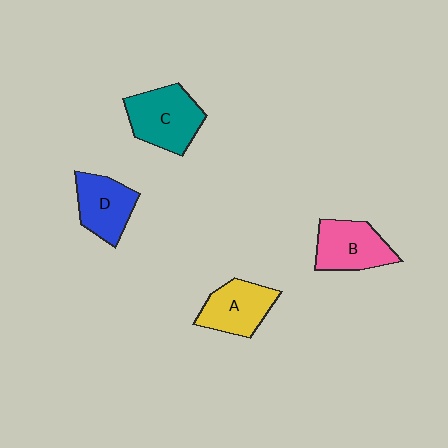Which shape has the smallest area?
Shape D (blue).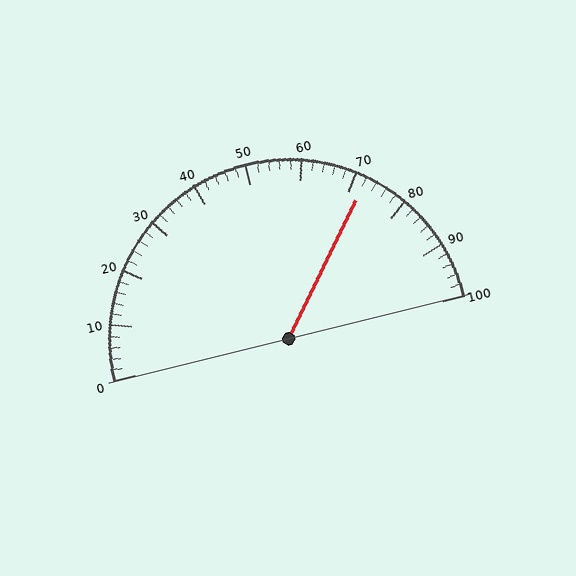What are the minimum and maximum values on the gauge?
The gauge ranges from 0 to 100.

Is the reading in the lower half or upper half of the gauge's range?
The reading is in the upper half of the range (0 to 100).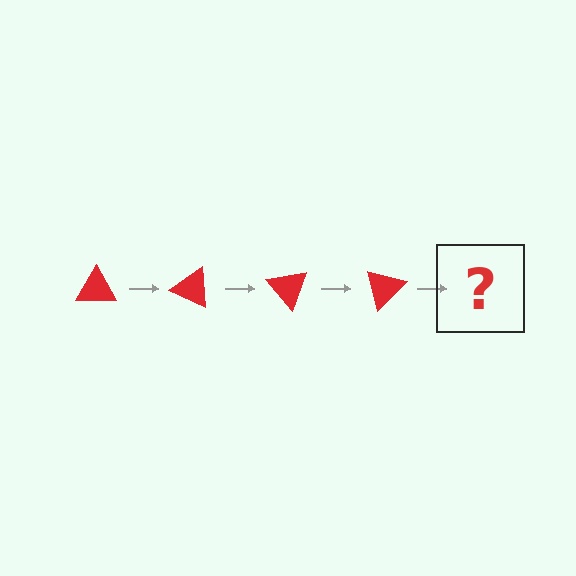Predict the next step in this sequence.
The next step is a red triangle rotated 100 degrees.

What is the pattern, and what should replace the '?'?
The pattern is that the triangle rotates 25 degrees each step. The '?' should be a red triangle rotated 100 degrees.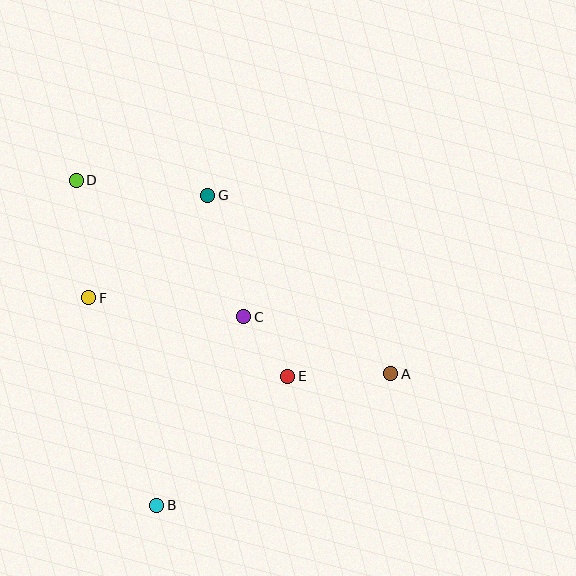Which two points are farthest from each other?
Points A and D are farthest from each other.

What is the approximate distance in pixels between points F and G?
The distance between F and G is approximately 157 pixels.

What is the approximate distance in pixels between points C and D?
The distance between C and D is approximately 216 pixels.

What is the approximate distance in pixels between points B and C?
The distance between B and C is approximately 208 pixels.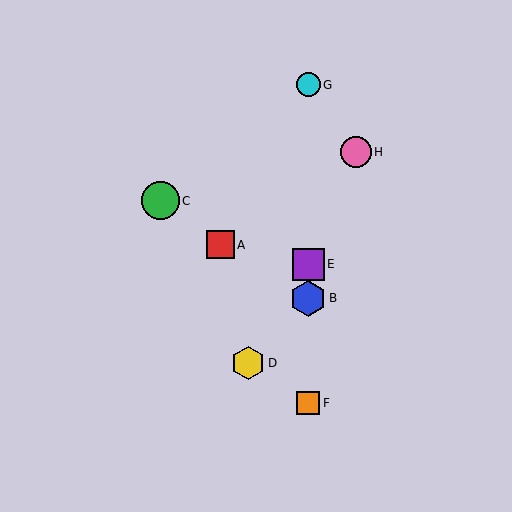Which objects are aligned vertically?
Objects B, E, F, G are aligned vertically.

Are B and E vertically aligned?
Yes, both are at x≈308.